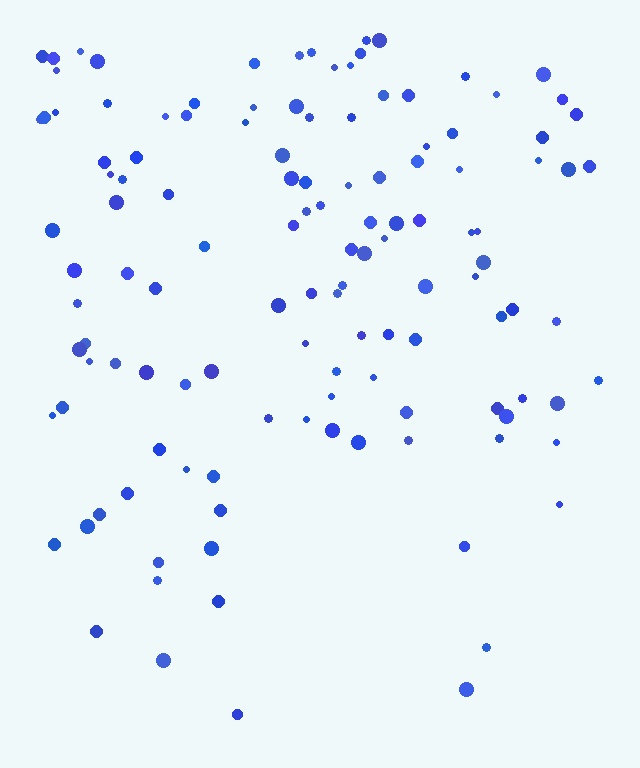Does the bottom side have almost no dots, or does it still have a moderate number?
Still a moderate number, just noticeably fewer than the top.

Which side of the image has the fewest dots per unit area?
The bottom.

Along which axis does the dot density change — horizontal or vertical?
Vertical.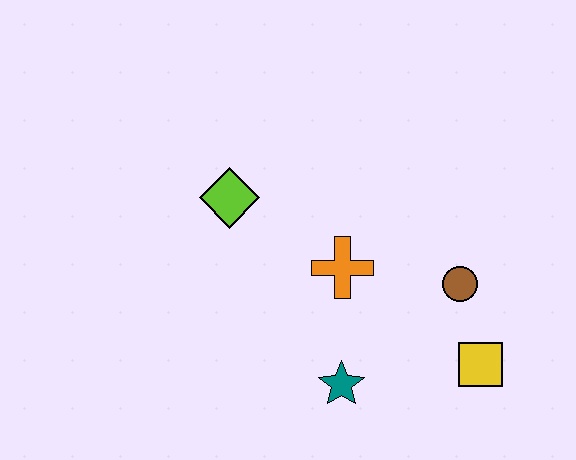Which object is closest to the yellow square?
The brown circle is closest to the yellow square.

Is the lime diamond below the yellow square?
No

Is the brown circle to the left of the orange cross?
No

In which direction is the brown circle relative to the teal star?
The brown circle is to the right of the teal star.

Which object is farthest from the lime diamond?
The yellow square is farthest from the lime diamond.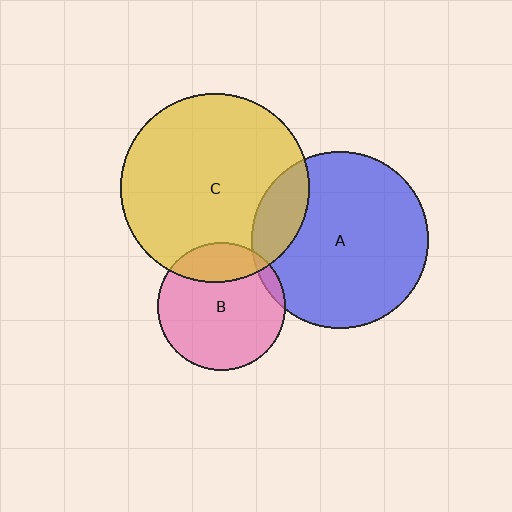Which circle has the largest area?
Circle C (yellow).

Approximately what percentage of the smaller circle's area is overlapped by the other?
Approximately 5%.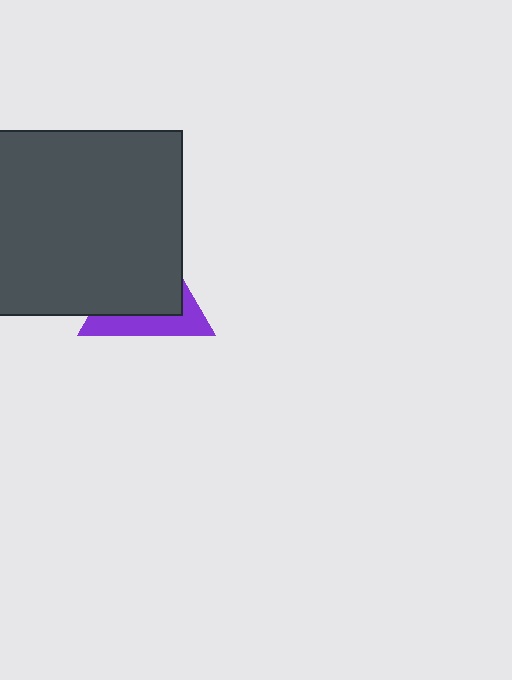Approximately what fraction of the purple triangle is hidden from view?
Roughly 65% of the purple triangle is hidden behind the dark gray square.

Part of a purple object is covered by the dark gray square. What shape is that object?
It is a triangle.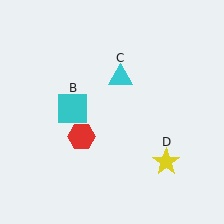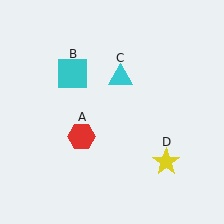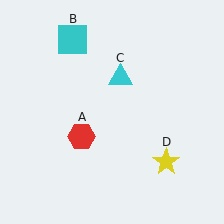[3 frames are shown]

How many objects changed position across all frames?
1 object changed position: cyan square (object B).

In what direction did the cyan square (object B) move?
The cyan square (object B) moved up.